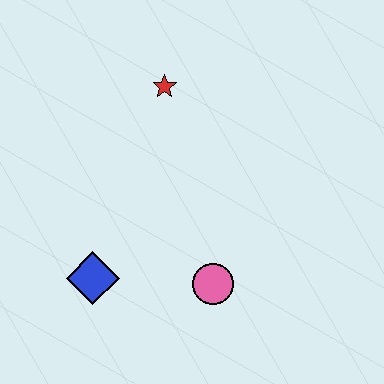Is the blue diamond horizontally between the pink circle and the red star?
No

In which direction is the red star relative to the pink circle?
The red star is above the pink circle.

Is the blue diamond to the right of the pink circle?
No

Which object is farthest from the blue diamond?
The red star is farthest from the blue diamond.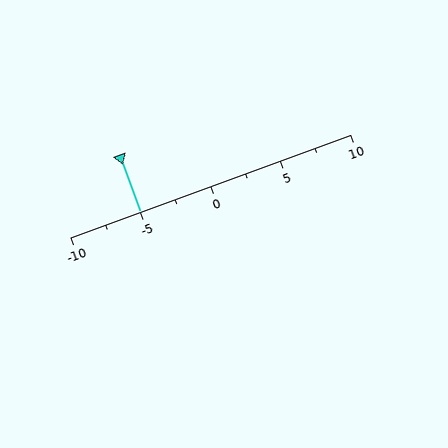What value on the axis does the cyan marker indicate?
The marker indicates approximately -5.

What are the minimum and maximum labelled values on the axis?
The axis runs from -10 to 10.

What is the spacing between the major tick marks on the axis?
The major ticks are spaced 5 apart.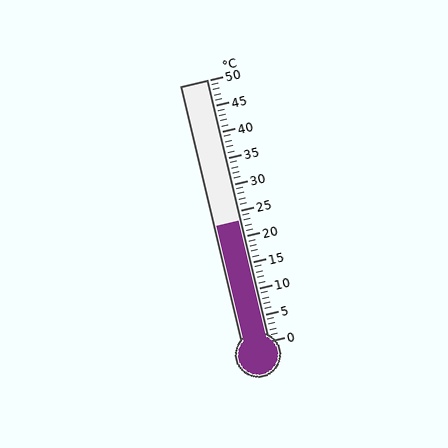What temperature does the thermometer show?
The thermometer shows approximately 23°C.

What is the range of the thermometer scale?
The thermometer scale ranges from 0°C to 50°C.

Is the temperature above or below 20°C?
The temperature is above 20°C.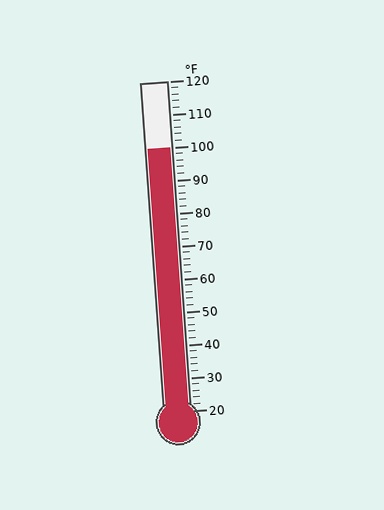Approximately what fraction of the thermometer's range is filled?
The thermometer is filled to approximately 80% of its range.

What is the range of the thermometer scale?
The thermometer scale ranges from 20°F to 120°F.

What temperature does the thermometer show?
The thermometer shows approximately 100°F.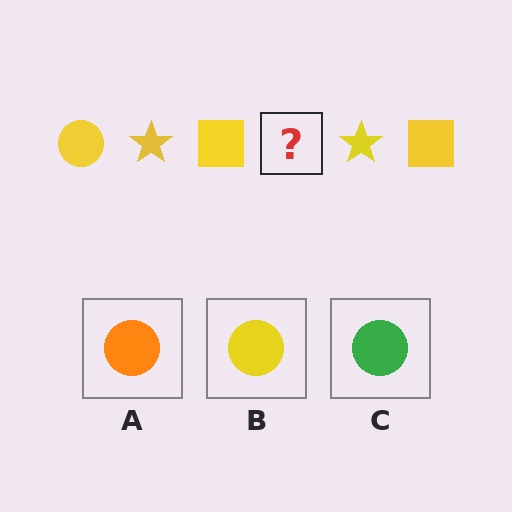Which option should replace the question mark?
Option B.